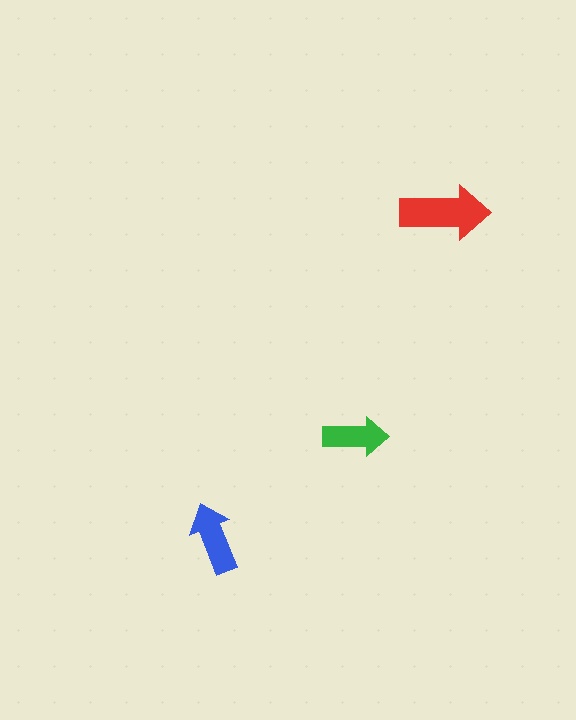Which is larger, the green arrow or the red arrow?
The red one.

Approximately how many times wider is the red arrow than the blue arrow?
About 1.5 times wider.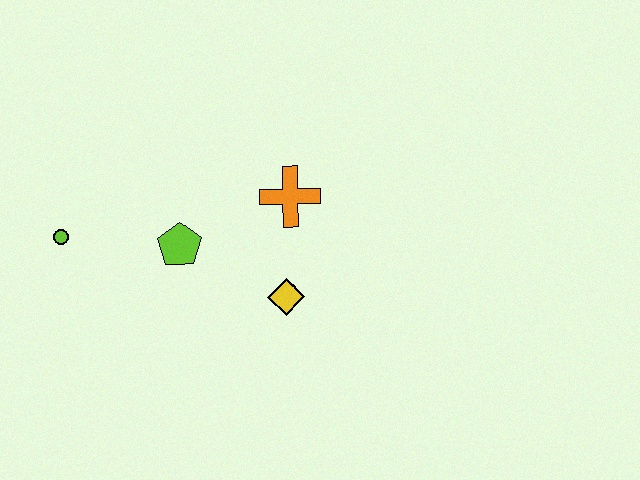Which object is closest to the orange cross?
The yellow diamond is closest to the orange cross.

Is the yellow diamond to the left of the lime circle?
No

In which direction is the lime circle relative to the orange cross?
The lime circle is to the left of the orange cross.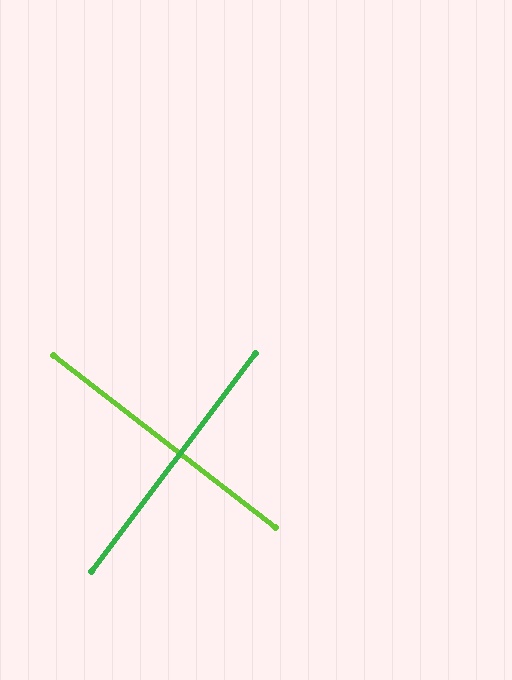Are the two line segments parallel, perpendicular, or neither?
Perpendicular — they meet at approximately 89°.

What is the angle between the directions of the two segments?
Approximately 89 degrees.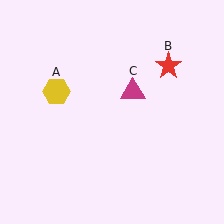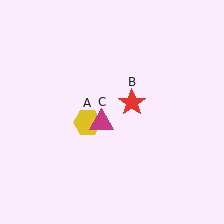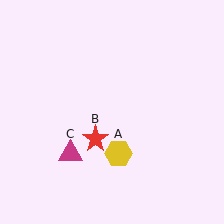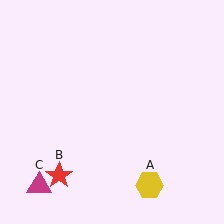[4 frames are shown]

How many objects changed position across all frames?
3 objects changed position: yellow hexagon (object A), red star (object B), magenta triangle (object C).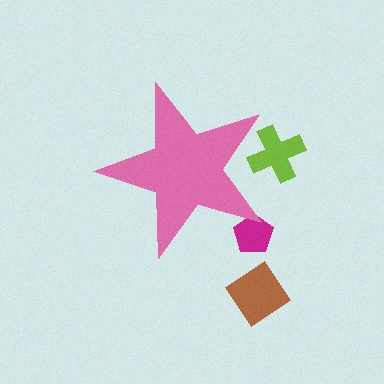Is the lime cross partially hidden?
Yes, the lime cross is partially hidden behind the pink star.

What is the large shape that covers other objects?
A pink star.